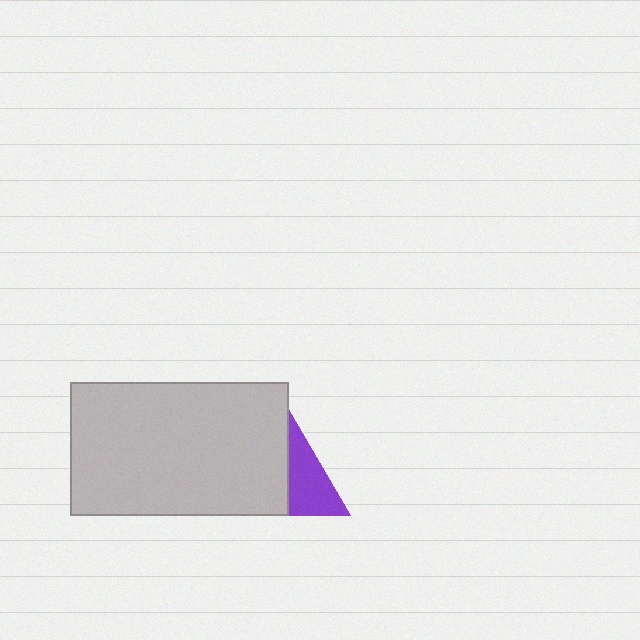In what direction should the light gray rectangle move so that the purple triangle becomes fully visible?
The light gray rectangle should move left. That is the shortest direction to clear the overlap and leave the purple triangle fully visible.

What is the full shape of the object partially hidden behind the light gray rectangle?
The partially hidden object is a purple triangle.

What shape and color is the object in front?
The object in front is a light gray rectangle.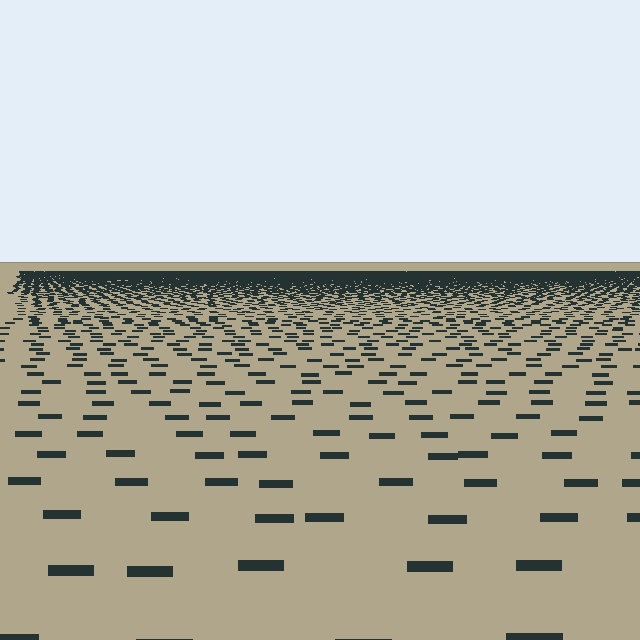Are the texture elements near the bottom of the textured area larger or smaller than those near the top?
Larger. Near the bottom, elements are closer to the viewer and appear at a bigger on-screen size.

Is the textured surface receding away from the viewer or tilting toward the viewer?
The surface is receding away from the viewer. Texture elements get smaller and denser toward the top.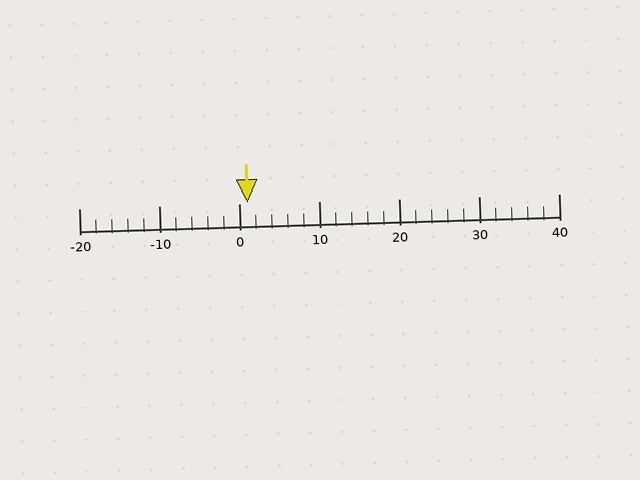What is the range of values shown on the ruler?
The ruler shows values from -20 to 40.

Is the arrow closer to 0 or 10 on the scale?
The arrow is closer to 0.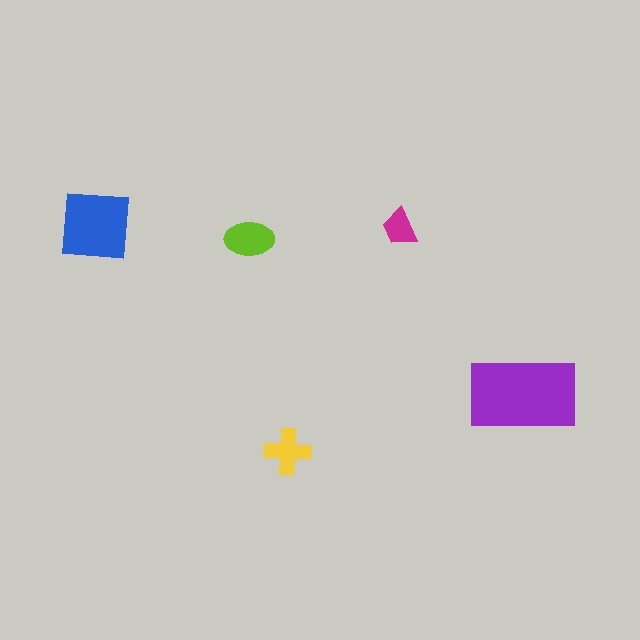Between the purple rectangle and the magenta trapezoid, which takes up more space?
The purple rectangle.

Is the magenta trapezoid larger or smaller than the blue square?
Smaller.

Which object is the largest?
The purple rectangle.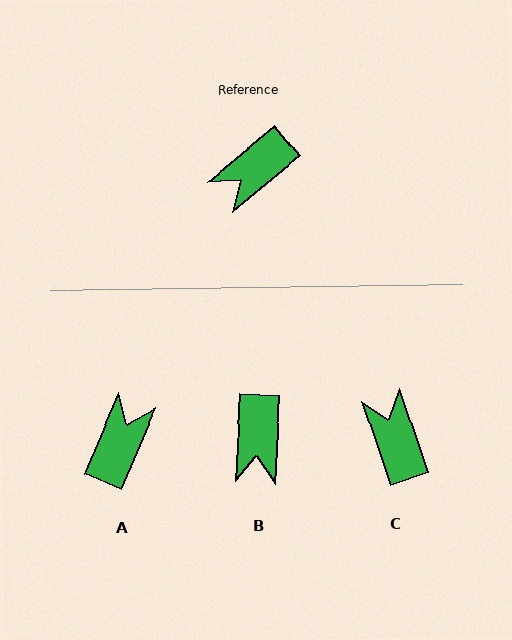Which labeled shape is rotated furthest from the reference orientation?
A, about 153 degrees away.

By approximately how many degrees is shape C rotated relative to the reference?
Approximately 111 degrees clockwise.